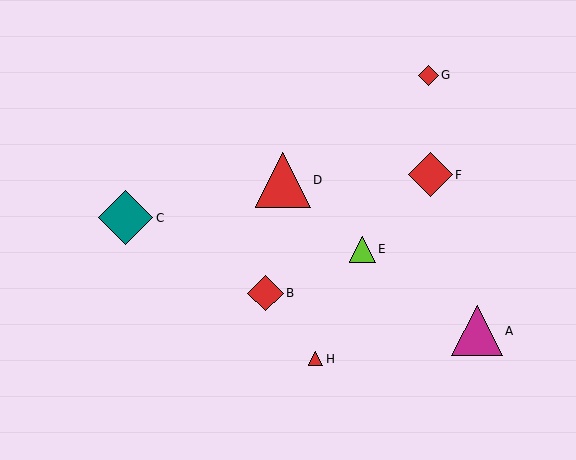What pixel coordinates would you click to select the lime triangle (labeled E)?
Click at (362, 249) to select the lime triangle E.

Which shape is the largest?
The red triangle (labeled D) is the largest.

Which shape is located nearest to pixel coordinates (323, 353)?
The red triangle (labeled H) at (316, 359) is nearest to that location.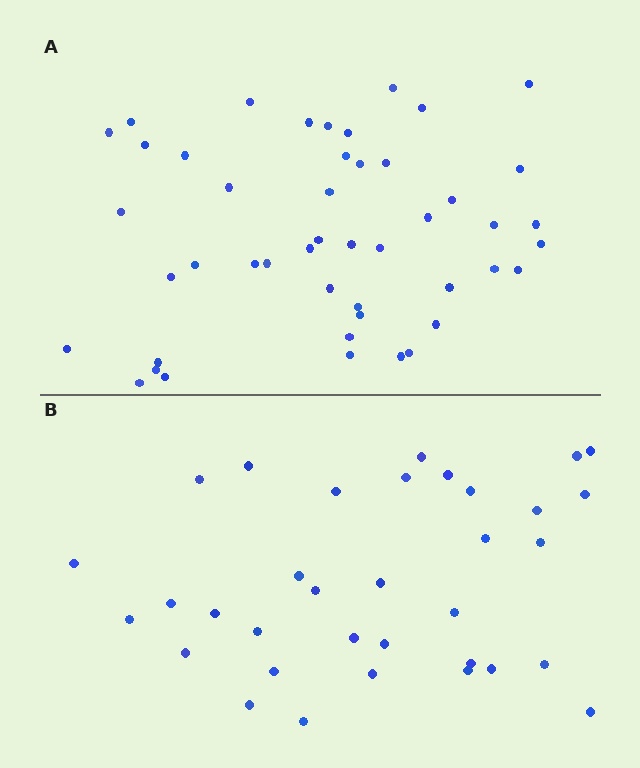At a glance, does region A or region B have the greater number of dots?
Region A (the top region) has more dots.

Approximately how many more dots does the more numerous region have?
Region A has approximately 15 more dots than region B.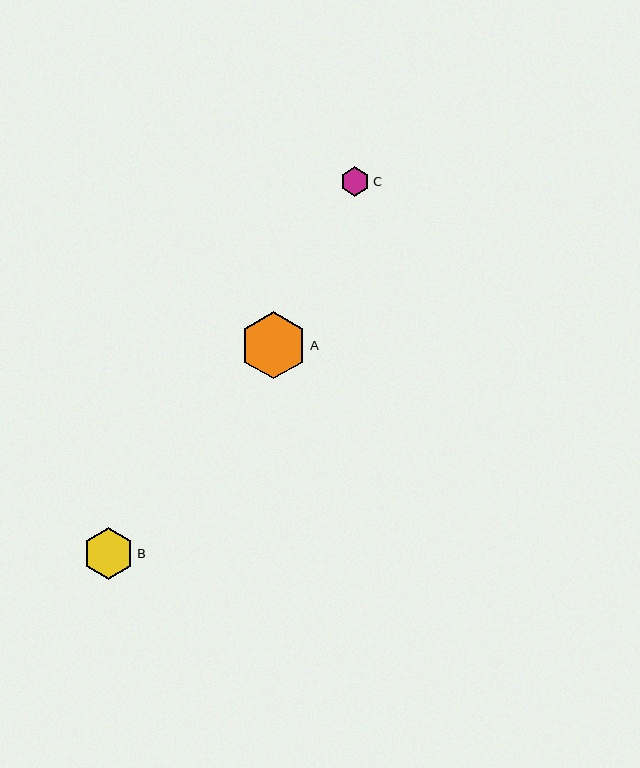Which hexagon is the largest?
Hexagon A is the largest with a size of approximately 68 pixels.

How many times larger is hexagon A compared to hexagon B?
Hexagon A is approximately 1.3 times the size of hexagon B.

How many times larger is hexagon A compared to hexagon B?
Hexagon A is approximately 1.3 times the size of hexagon B.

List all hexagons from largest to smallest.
From largest to smallest: A, B, C.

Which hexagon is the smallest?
Hexagon C is the smallest with a size of approximately 30 pixels.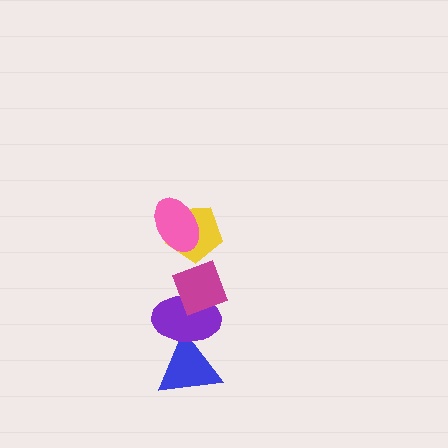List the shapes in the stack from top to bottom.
From top to bottom: the pink ellipse, the yellow pentagon, the magenta diamond, the purple ellipse, the blue triangle.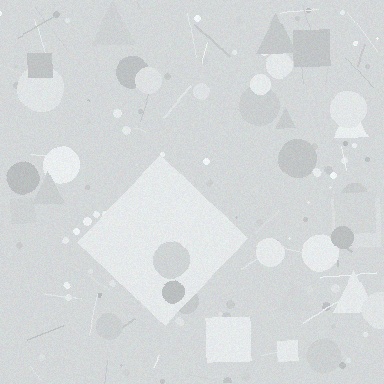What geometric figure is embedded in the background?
A diamond is embedded in the background.